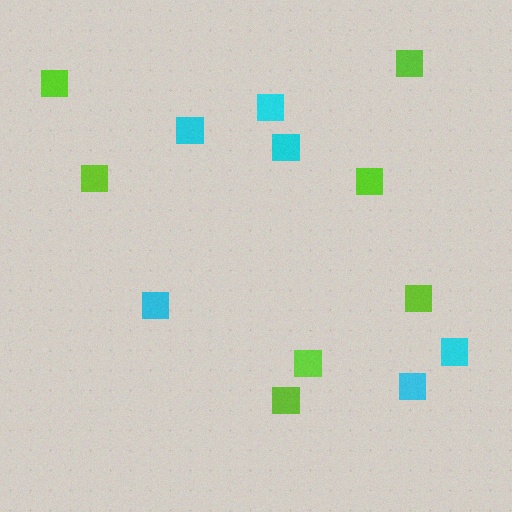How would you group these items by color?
There are 2 groups: one group of lime squares (7) and one group of cyan squares (6).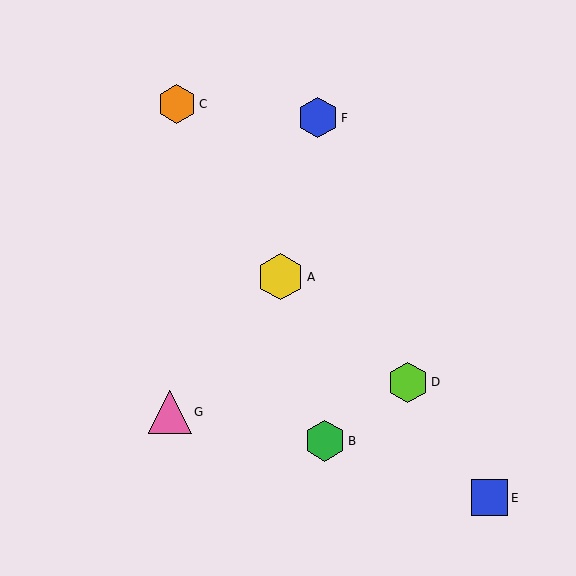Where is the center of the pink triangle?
The center of the pink triangle is at (170, 412).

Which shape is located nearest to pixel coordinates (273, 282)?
The yellow hexagon (labeled A) at (281, 277) is nearest to that location.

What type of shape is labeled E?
Shape E is a blue square.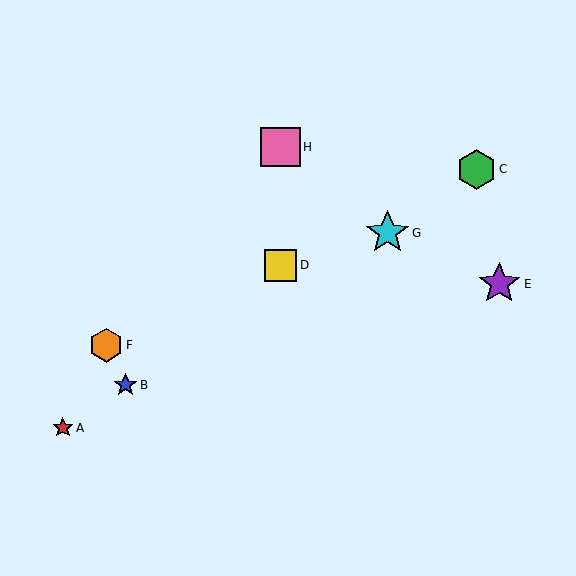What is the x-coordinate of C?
Object C is at x≈477.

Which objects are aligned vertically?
Objects D, H are aligned vertically.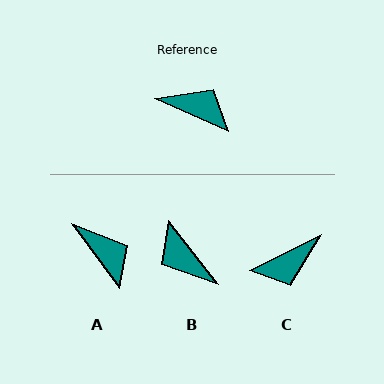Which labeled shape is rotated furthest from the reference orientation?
B, about 152 degrees away.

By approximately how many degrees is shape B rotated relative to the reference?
Approximately 152 degrees counter-clockwise.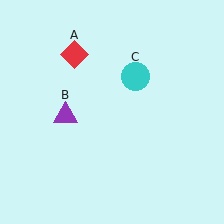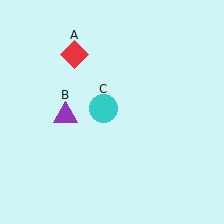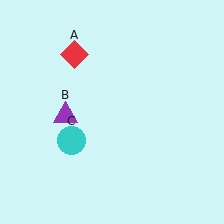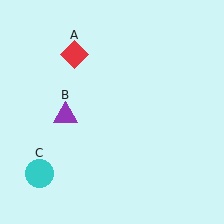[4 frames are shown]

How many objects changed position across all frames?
1 object changed position: cyan circle (object C).